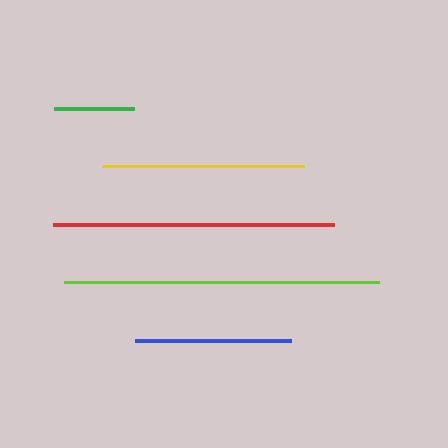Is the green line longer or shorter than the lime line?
The lime line is longer than the green line.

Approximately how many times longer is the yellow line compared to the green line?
The yellow line is approximately 2.5 times the length of the green line.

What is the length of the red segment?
The red segment is approximately 281 pixels long.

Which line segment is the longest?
The lime line is the longest at approximately 315 pixels.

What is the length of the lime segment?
The lime segment is approximately 315 pixels long.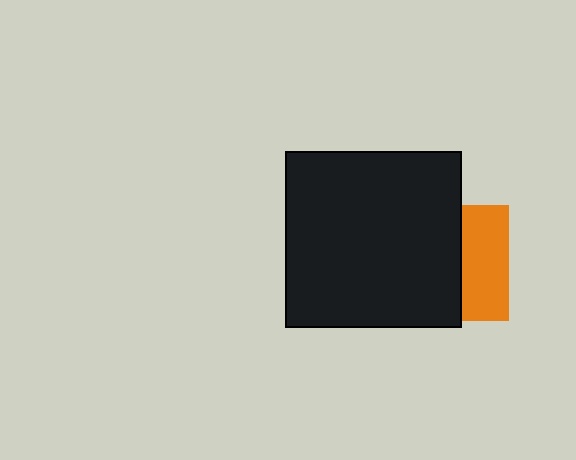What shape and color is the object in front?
The object in front is a black square.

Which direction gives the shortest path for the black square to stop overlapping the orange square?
Moving left gives the shortest separation.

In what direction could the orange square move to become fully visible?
The orange square could move right. That would shift it out from behind the black square entirely.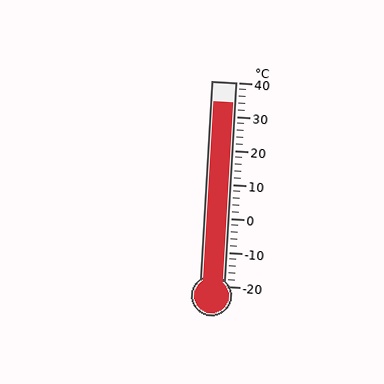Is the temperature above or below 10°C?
The temperature is above 10°C.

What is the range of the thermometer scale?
The thermometer scale ranges from -20°C to 40°C.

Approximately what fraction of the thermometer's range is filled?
The thermometer is filled to approximately 90% of its range.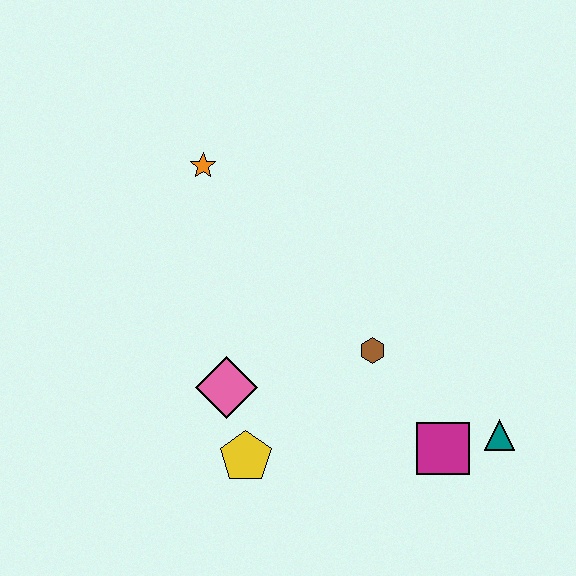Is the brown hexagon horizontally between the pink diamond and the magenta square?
Yes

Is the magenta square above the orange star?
No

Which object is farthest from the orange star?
The teal triangle is farthest from the orange star.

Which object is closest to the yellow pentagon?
The pink diamond is closest to the yellow pentagon.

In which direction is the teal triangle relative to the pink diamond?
The teal triangle is to the right of the pink diamond.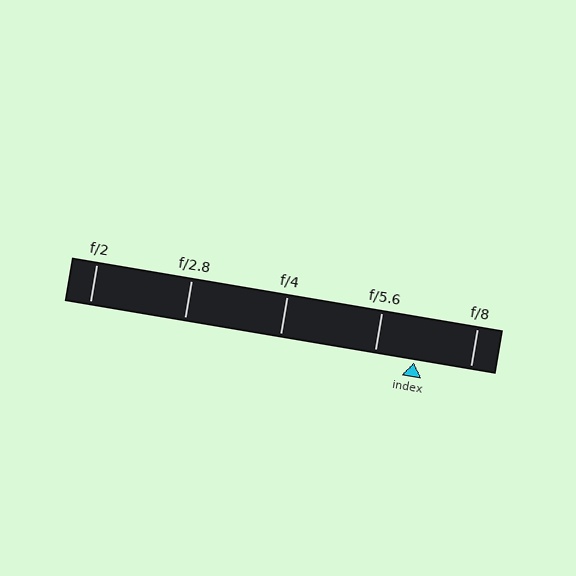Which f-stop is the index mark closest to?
The index mark is closest to f/5.6.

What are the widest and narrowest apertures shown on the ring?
The widest aperture shown is f/2 and the narrowest is f/8.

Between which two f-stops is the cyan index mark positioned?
The index mark is between f/5.6 and f/8.